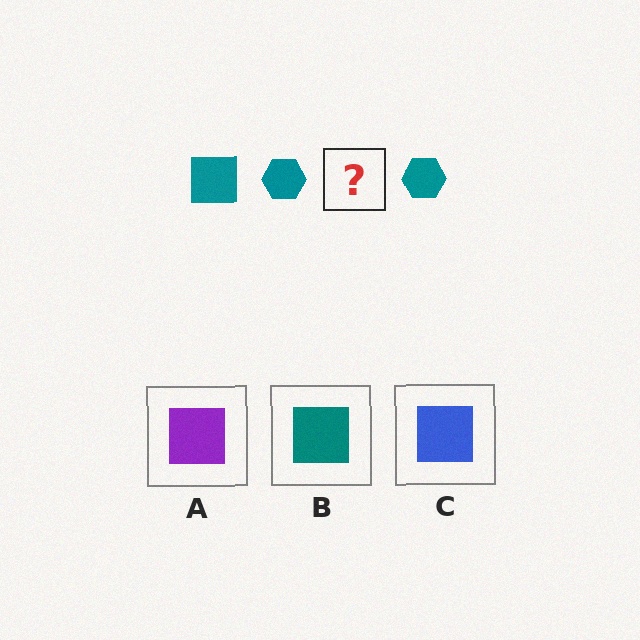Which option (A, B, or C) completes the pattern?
B.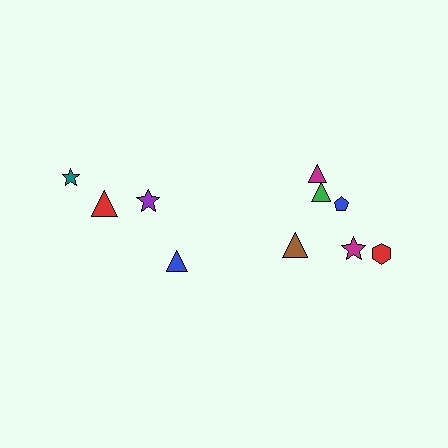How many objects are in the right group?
There are 6 objects.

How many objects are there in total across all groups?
There are 10 objects.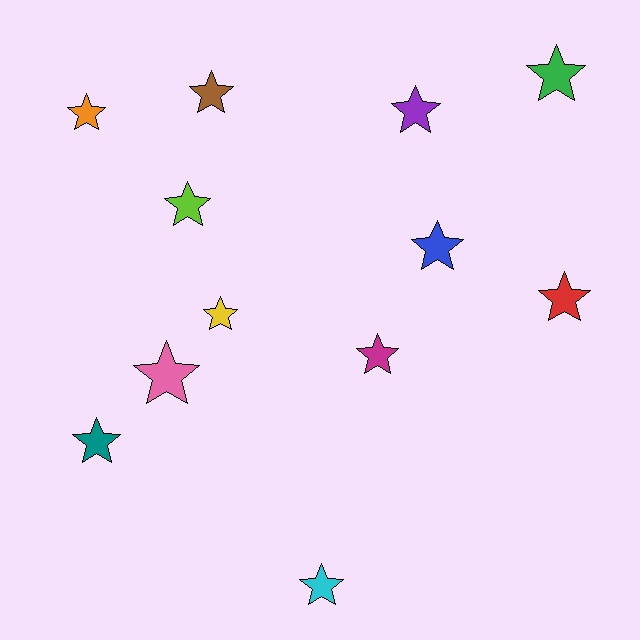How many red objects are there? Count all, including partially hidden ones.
There is 1 red object.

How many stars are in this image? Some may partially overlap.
There are 12 stars.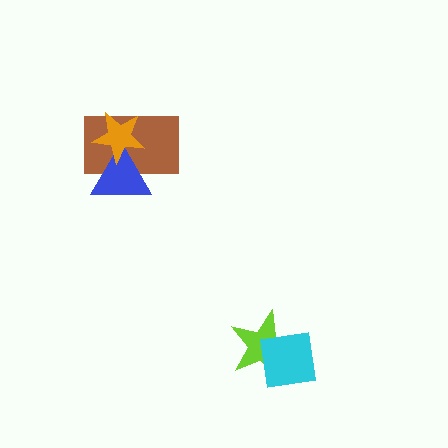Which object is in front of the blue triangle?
The orange star is in front of the blue triangle.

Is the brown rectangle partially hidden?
Yes, it is partially covered by another shape.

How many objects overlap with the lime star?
1 object overlaps with the lime star.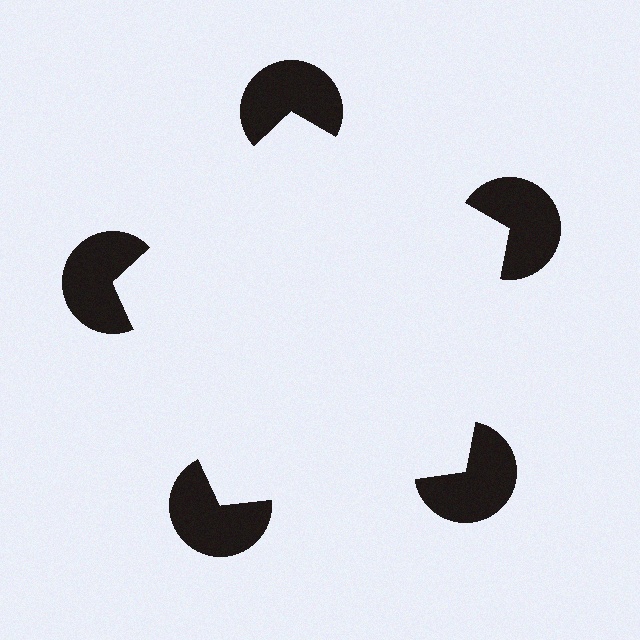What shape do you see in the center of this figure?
An illusory pentagon — its edges are inferred from the aligned wedge cuts in the pac-man discs, not physically drawn.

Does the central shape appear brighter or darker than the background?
It typically appears slightly brighter than the background, even though no actual brightness change is drawn.